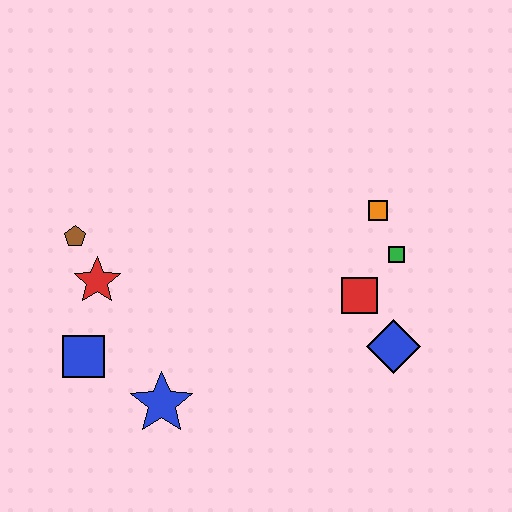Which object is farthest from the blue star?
The orange square is farthest from the blue star.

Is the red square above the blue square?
Yes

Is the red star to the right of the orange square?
No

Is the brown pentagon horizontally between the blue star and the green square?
No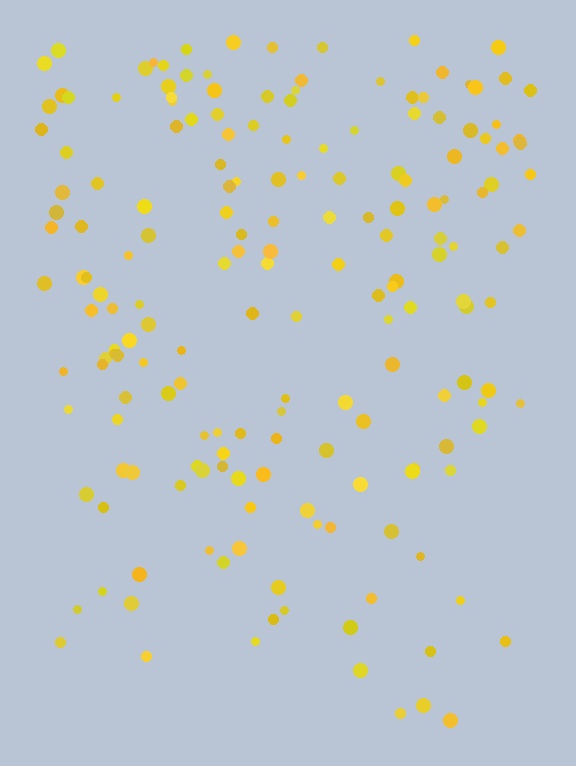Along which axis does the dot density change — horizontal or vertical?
Vertical.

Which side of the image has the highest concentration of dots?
The top.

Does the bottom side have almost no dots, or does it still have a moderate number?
Still a moderate number, just noticeably fewer than the top.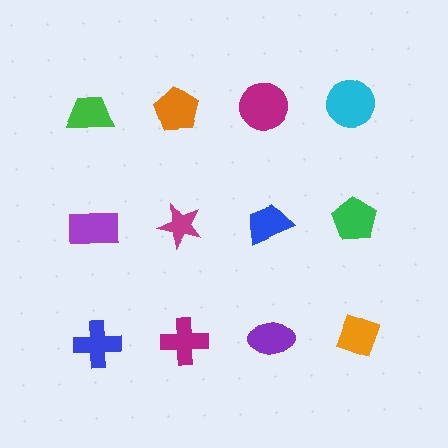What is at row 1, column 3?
A magenta circle.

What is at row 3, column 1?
A blue cross.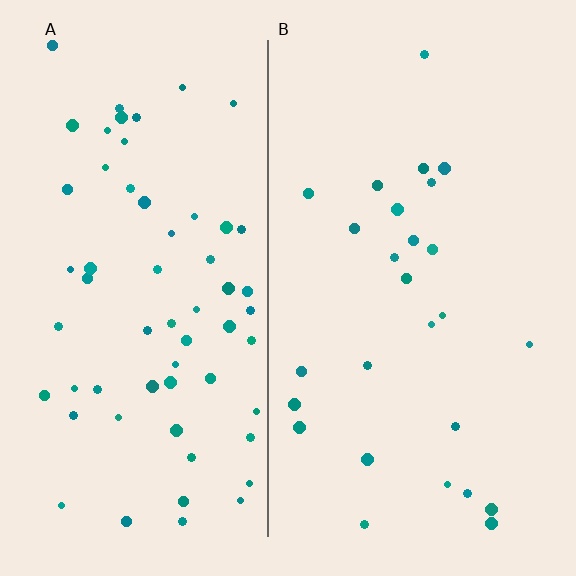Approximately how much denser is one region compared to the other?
Approximately 2.3× — region A over region B.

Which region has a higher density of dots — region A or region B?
A (the left).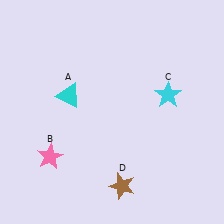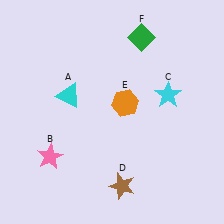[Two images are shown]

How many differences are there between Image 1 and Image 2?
There are 2 differences between the two images.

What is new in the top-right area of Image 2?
A green diamond (F) was added in the top-right area of Image 2.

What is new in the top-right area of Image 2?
An orange hexagon (E) was added in the top-right area of Image 2.